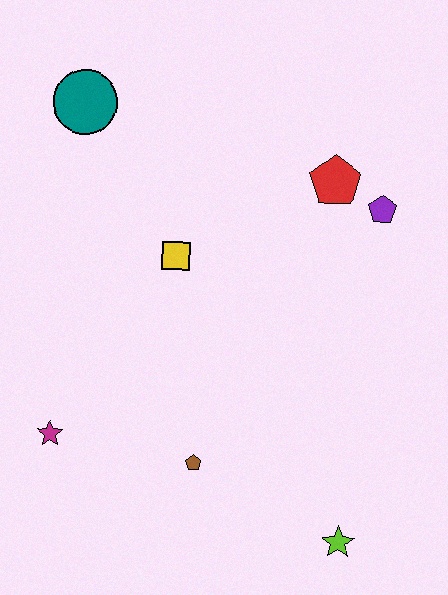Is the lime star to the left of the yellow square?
No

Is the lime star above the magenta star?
No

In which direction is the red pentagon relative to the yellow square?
The red pentagon is to the right of the yellow square.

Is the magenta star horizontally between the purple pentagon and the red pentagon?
No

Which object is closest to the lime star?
The brown pentagon is closest to the lime star.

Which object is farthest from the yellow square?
The lime star is farthest from the yellow square.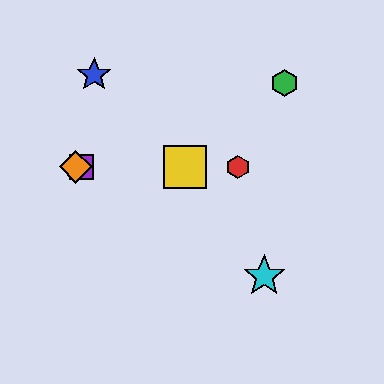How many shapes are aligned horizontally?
4 shapes (the red hexagon, the yellow square, the purple square, the orange diamond) are aligned horizontally.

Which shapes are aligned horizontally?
The red hexagon, the yellow square, the purple square, the orange diamond are aligned horizontally.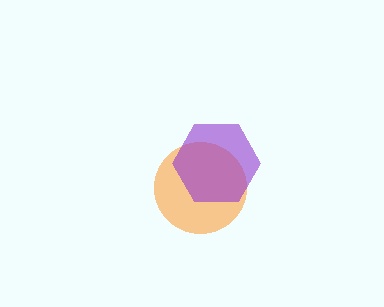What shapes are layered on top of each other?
The layered shapes are: an orange circle, a purple hexagon.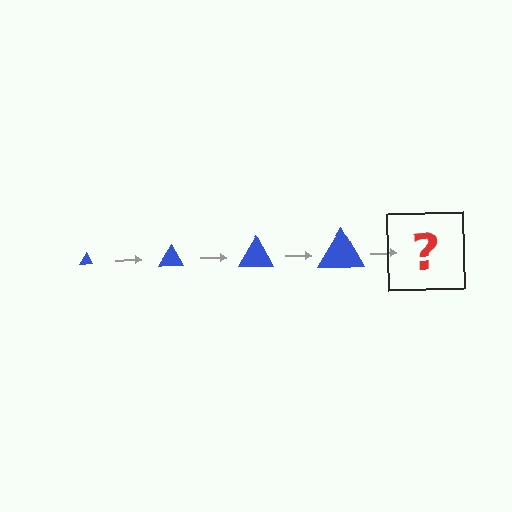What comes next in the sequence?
The next element should be a blue triangle, larger than the previous one.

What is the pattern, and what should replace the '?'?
The pattern is that the triangle gets progressively larger each step. The '?' should be a blue triangle, larger than the previous one.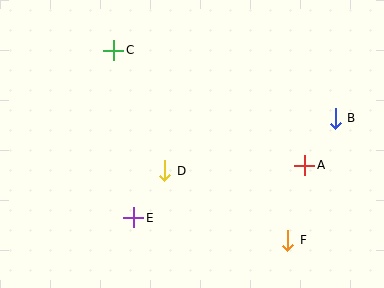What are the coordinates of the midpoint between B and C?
The midpoint between B and C is at (224, 84).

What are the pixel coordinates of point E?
Point E is at (134, 218).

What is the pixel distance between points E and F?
The distance between E and F is 155 pixels.